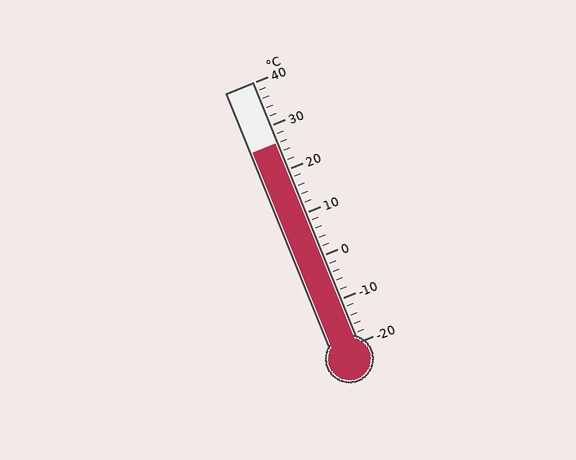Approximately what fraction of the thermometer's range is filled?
The thermometer is filled to approximately 75% of its range.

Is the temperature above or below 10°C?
The temperature is above 10°C.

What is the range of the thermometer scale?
The thermometer scale ranges from -20°C to 40°C.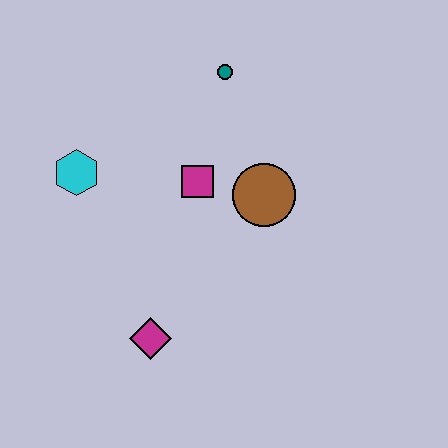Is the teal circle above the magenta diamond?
Yes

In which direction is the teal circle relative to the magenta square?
The teal circle is above the magenta square.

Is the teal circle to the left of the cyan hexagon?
No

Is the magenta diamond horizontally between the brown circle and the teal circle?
No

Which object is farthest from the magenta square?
The magenta diamond is farthest from the magenta square.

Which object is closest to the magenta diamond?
The magenta square is closest to the magenta diamond.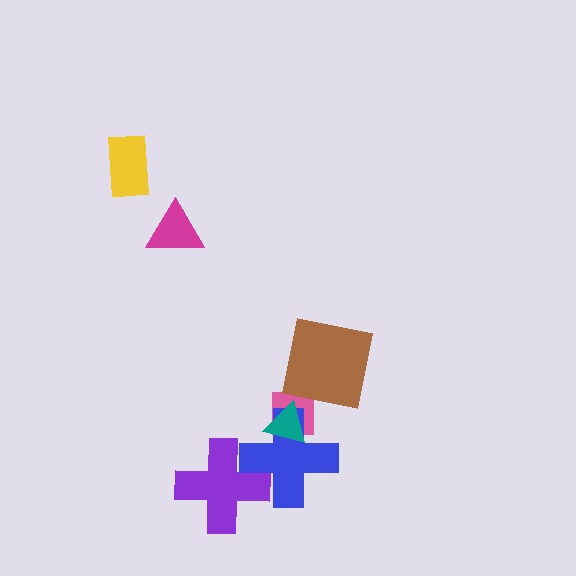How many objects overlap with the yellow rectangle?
0 objects overlap with the yellow rectangle.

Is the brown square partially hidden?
No, no other shape covers it.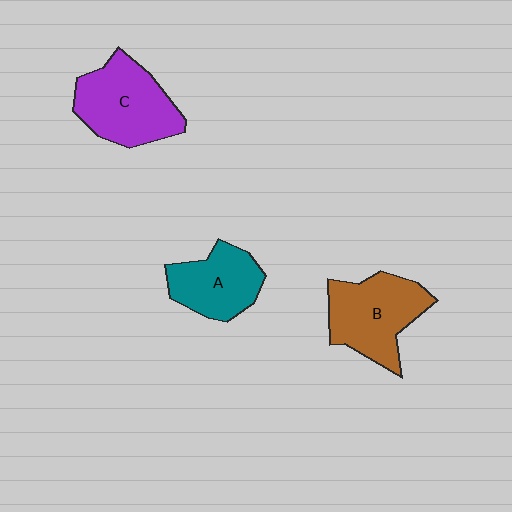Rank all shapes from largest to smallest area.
From largest to smallest: C (purple), B (brown), A (teal).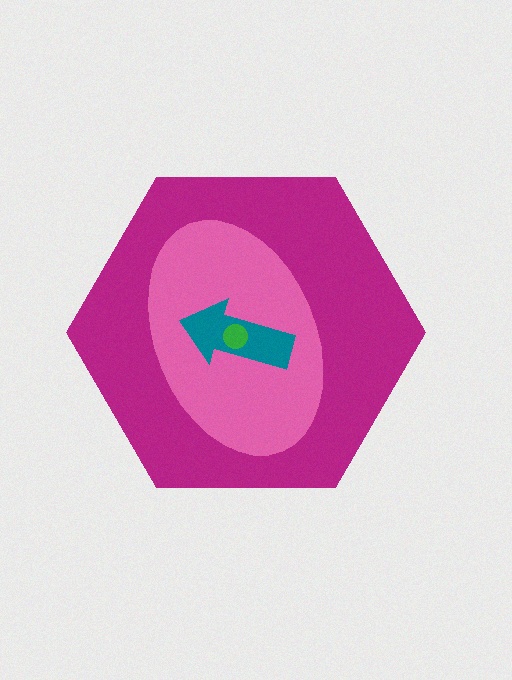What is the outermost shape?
The magenta hexagon.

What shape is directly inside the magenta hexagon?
The pink ellipse.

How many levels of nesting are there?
4.